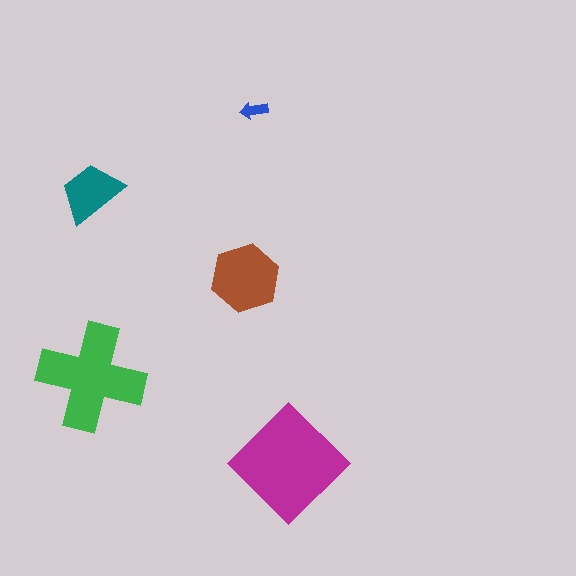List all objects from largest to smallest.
The magenta diamond, the green cross, the brown hexagon, the teal trapezoid, the blue arrow.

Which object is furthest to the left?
The teal trapezoid is leftmost.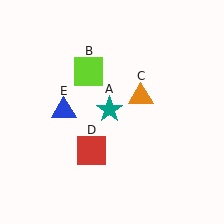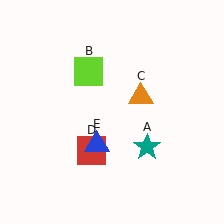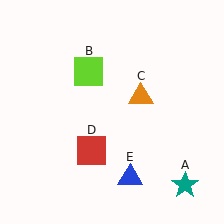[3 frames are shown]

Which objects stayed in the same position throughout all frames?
Lime square (object B) and orange triangle (object C) and red square (object D) remained stationary.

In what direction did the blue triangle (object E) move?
The blue triangle (object E) moved down and to the right.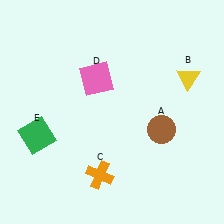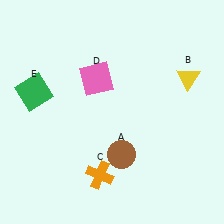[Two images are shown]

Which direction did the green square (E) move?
The green square (E) moved up.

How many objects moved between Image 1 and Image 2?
2 objects moved between the two images.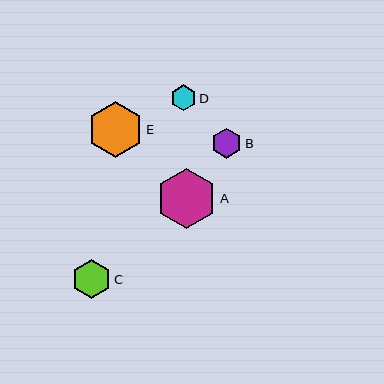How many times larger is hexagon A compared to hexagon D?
Hexagon A is approximately 2.3 times the size of hexagon D.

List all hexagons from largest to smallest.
From largest to smallest: A, E, C, B, D.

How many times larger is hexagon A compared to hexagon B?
Hexagon A is approximately 2.0 times the size of hexagon B.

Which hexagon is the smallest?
Hexagon D is the smallest with a size of approximately 26 pixels.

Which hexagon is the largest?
Hexagon A is the largest with a size of approximately 60 pixels.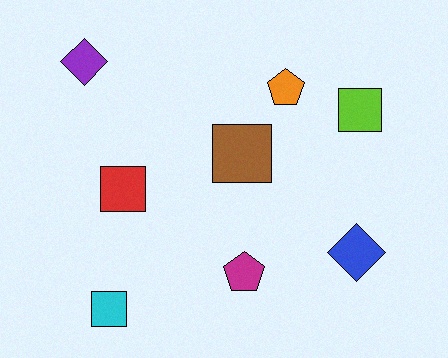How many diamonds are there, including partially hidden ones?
There are 2 diamonds.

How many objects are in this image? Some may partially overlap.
There are 8 objects.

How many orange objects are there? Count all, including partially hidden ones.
There is 1 orange object.